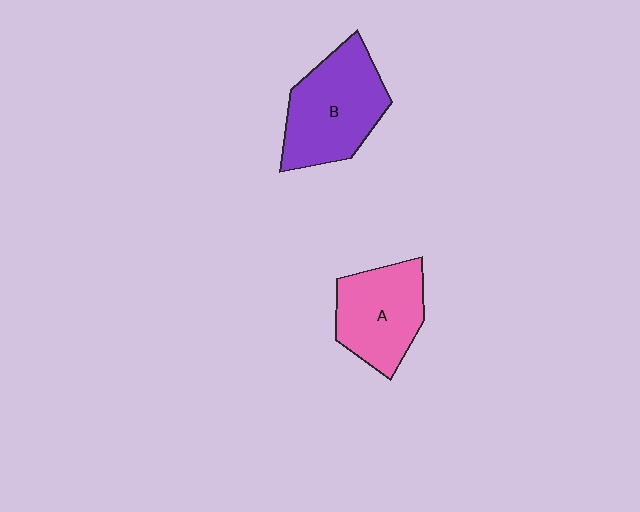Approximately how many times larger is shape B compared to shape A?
Approximately 1.2 times.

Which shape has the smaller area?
Shape A (pink).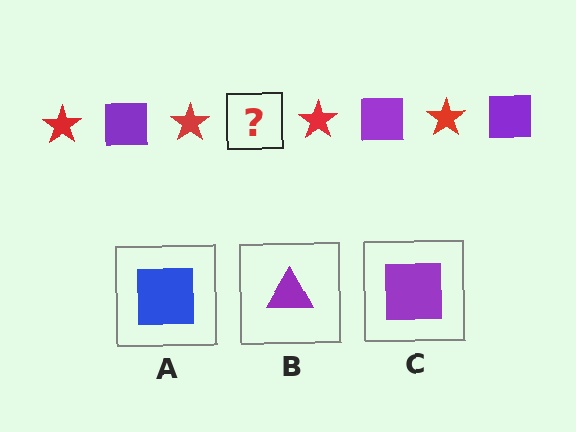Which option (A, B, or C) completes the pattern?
C.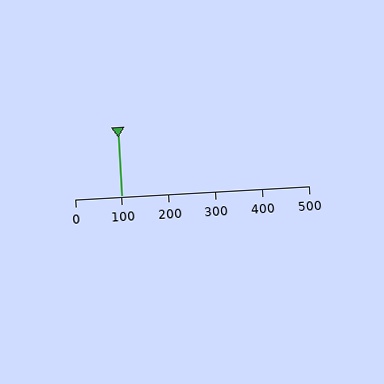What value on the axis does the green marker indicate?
The marker indicates approximately 100.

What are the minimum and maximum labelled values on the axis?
The axis runs from 0 to 500.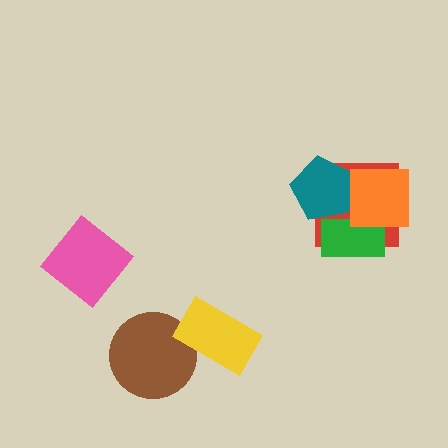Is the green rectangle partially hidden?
Yes, it is partially covered by another shape.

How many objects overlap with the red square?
3 objects overlap with the red square.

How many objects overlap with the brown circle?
1 object overlaps with the brown circle.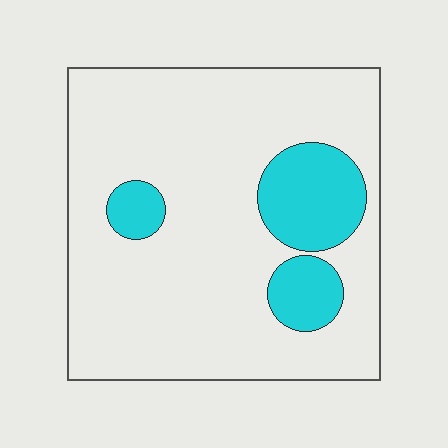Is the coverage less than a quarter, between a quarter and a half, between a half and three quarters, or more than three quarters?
Less than a quarter.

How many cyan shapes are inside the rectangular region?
3.